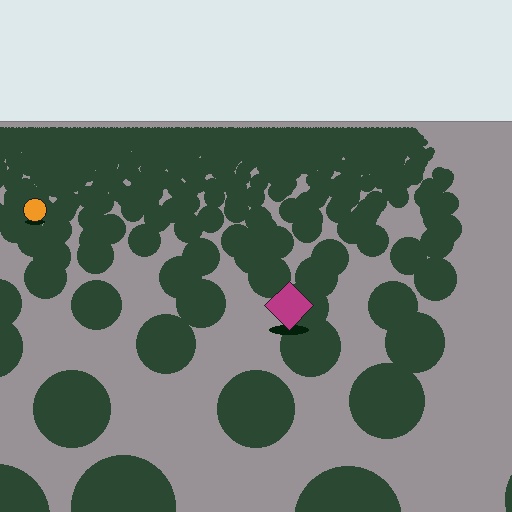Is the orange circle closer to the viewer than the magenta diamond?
No. The magenta diamond is closer — you can tell from the texture gradient: the ground texture is coarser near it.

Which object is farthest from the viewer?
The orange circle is farthest from the viewer. It appears smaller and the ground texture around it is denser.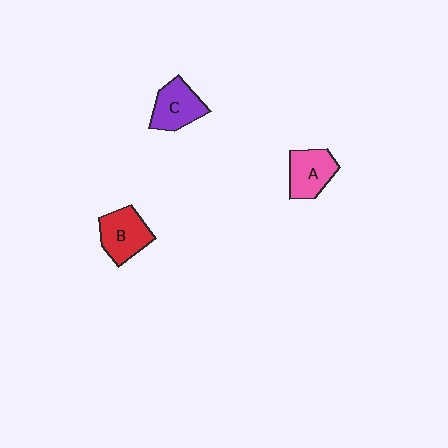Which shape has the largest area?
Shape B (red).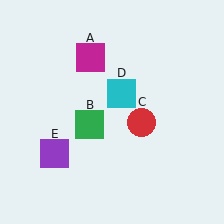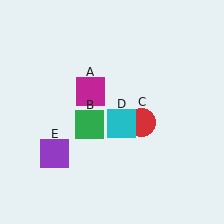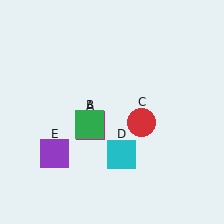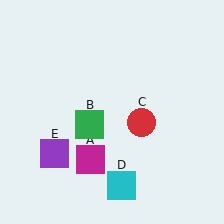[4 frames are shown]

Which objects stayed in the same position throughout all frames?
Green square (object B) and red circle (object C) and purple square (object E) remained stationary.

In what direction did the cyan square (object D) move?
The cyan square (object D) moved down.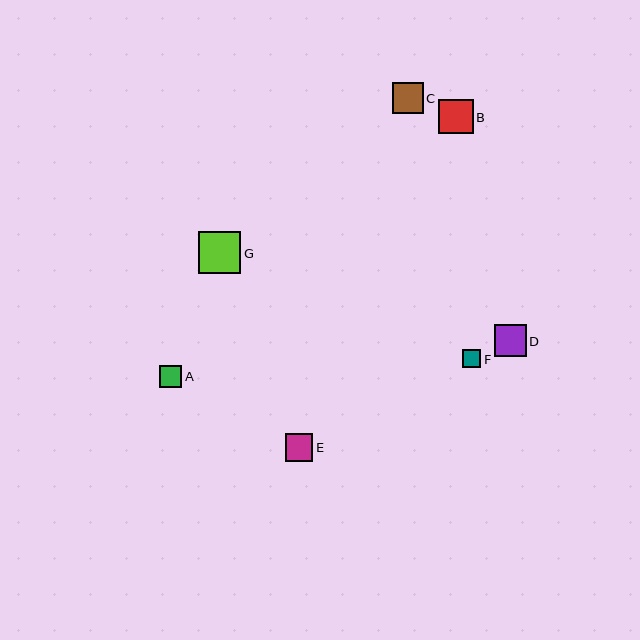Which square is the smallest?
Square F is the smallest with a size of approximately 18 pixels.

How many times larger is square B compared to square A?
Square B is approximately 1.6 times the size of square A.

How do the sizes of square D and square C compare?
Square D and square C are approximately the same size.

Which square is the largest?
Square G is the largest with a size of approximately 42 pixels.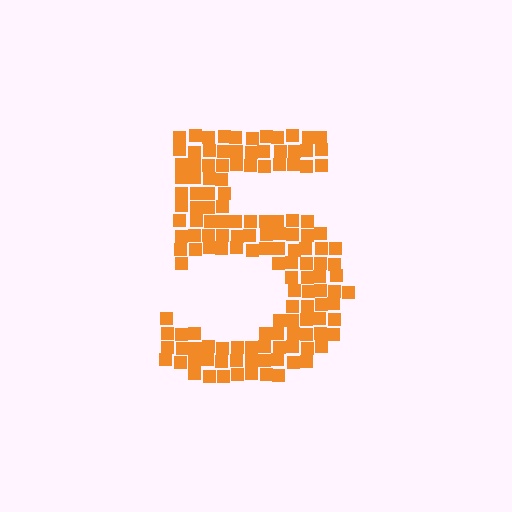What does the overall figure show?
The overall figure shows the digit 5.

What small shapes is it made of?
It is made of small squares.